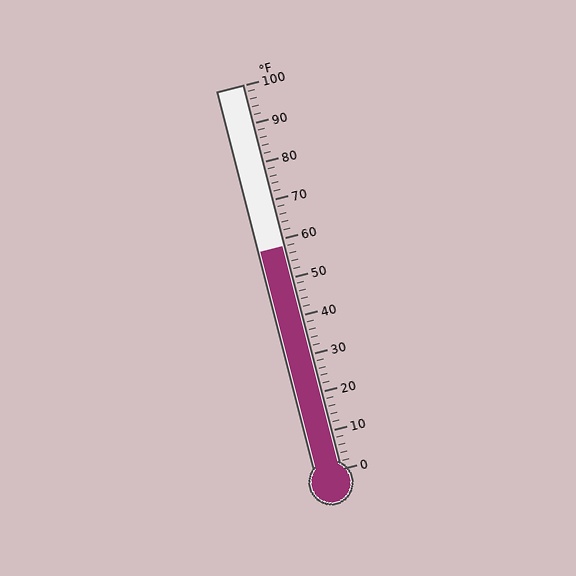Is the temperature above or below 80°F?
The temperature is below 80°F.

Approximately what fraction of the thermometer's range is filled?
The thermometer is filled to approximately 60% of its range.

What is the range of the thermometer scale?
The thermometer scale ranges from 0°F to 100°F.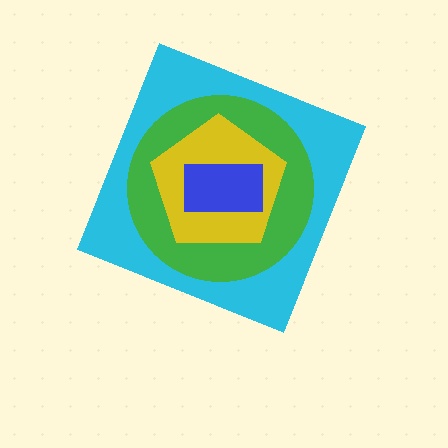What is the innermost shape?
The blue rectangle.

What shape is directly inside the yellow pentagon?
The blue rectangle.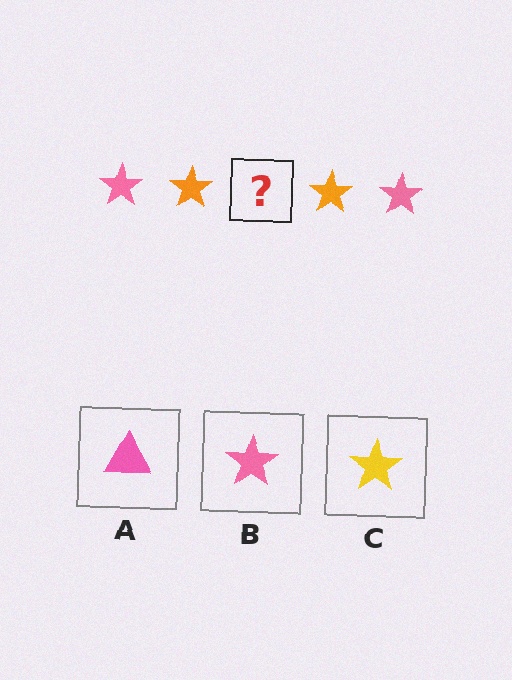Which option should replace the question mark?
Option B.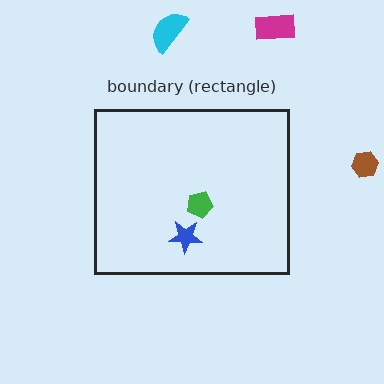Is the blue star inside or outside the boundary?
Inside.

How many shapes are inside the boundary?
2 inside, 3 outside.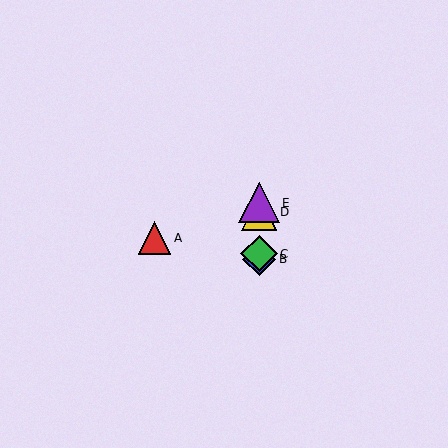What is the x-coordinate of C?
Object C is at x≈259.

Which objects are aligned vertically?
Objects B, C, D, E are aligned vertically.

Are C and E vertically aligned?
Yes, both are at x≈259.